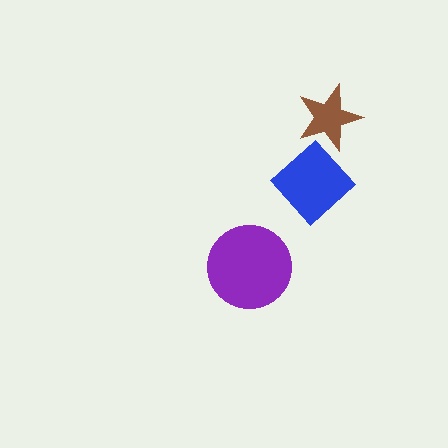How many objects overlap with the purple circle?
0 objects overlap with the purple circle.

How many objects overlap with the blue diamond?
1 object overlaps with the blue diamond.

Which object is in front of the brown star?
The blue diamond is in front of the brown star.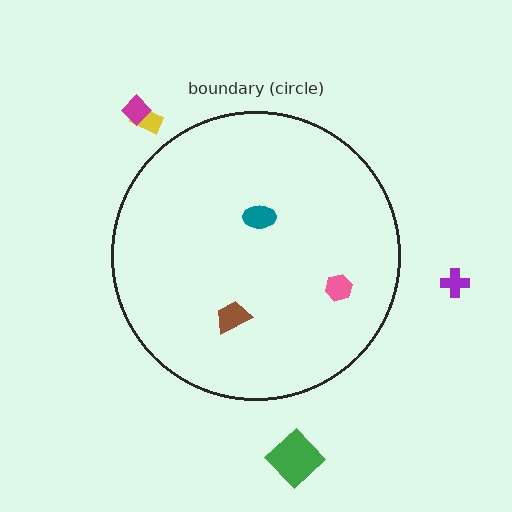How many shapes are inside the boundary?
3 inside, 4 outside.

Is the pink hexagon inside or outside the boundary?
Inside.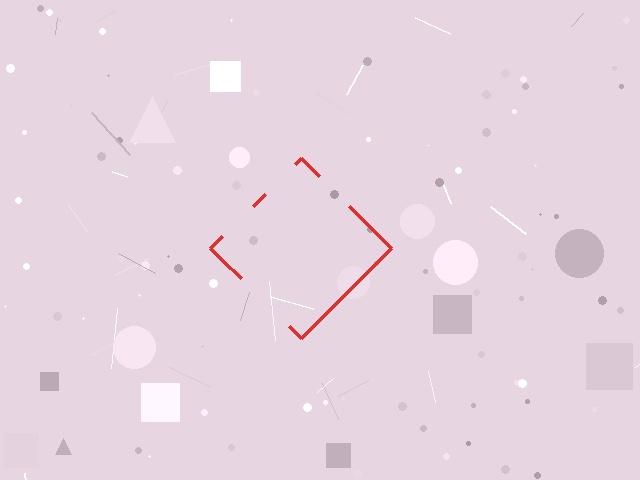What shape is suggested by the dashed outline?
The dashed outline suggests a diamond.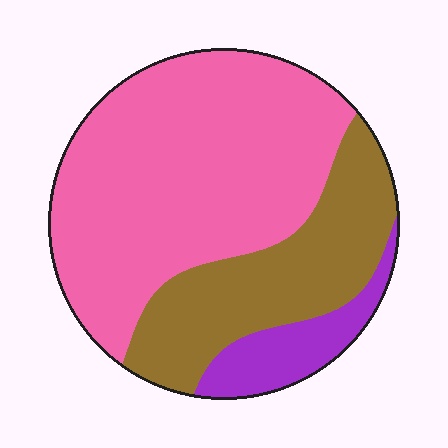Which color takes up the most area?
Pink, at roughly 60%.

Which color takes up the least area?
Purple, at roughly 10%.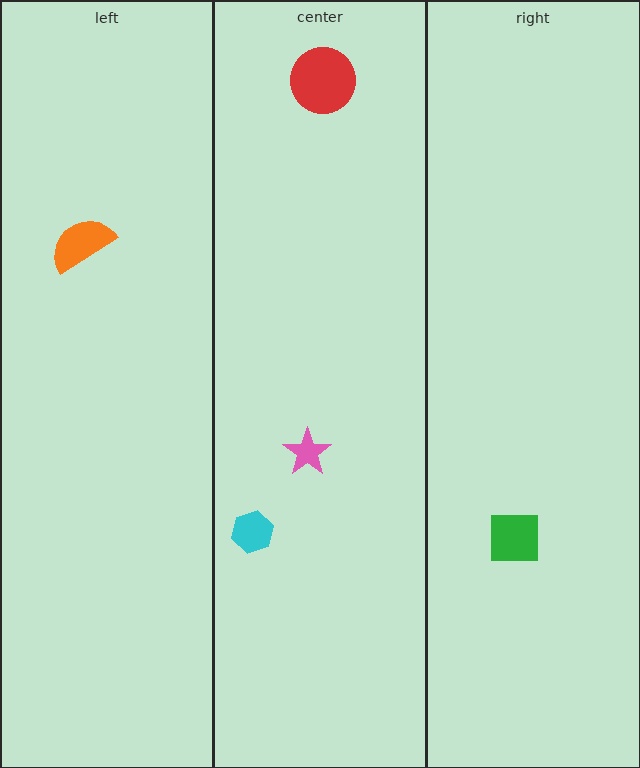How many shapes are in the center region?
3.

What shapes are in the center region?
The cyan hexagon, the pink star, the red circle.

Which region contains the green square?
The right region.